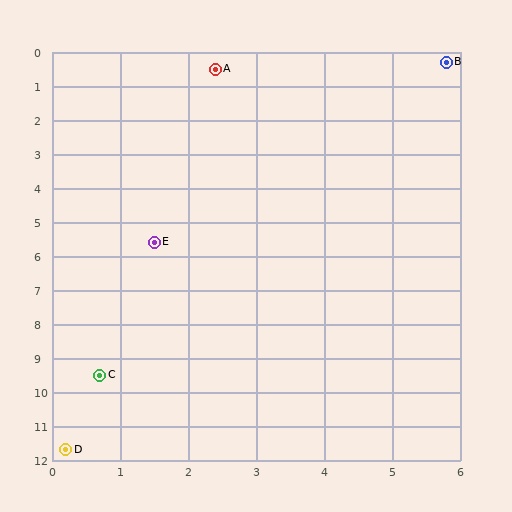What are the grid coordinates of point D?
Point D is at approximately (0.2, 11.7).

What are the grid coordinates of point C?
Point C is at approximately (0.7, 9.5).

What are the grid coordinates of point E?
Point E is at approximately (1.5, 5.6).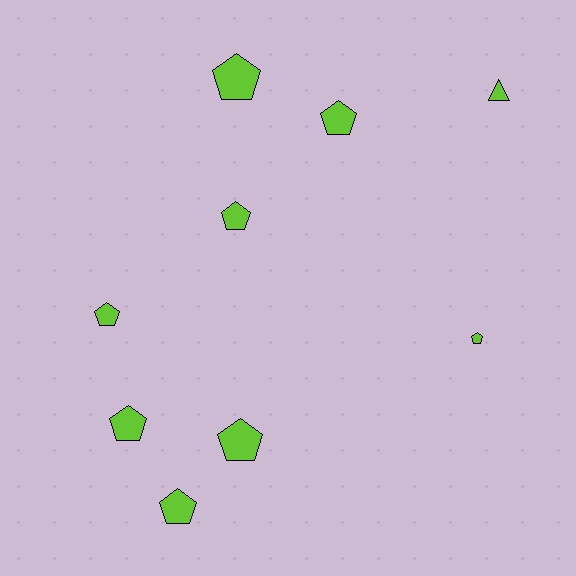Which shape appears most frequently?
Pentagon, with 8 objects.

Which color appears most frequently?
Lime, with 9 objects.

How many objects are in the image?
There are 9 objects.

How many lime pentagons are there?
There are 8 lime pentagons.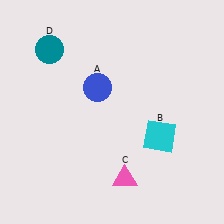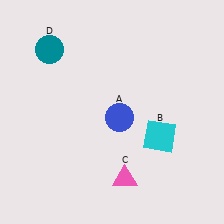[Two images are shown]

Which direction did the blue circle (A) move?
The blue circle (A) moved down.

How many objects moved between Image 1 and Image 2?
1 object moved between the two images.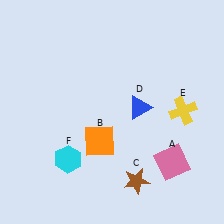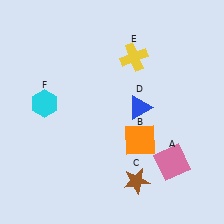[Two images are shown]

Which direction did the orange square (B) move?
The orange square (B) moved right.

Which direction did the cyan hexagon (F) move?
The cyan hexagon (F) moved up.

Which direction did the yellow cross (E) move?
The yellow cross (E) moved up.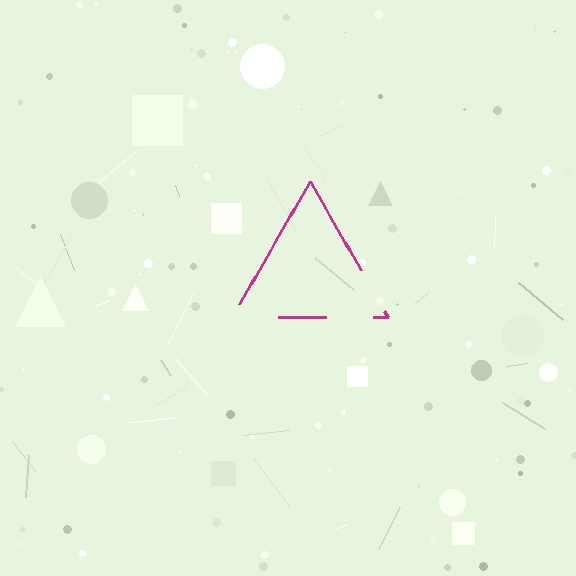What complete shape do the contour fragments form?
The contour fragments form a triangle.